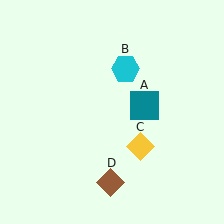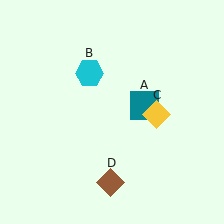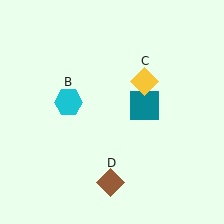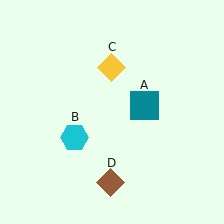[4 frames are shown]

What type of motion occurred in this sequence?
The cyan hexagon (object B), yellow diamond (object C) rotated counterclockwise around the center of the scene.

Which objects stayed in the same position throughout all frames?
Teal square (object A) and brown diamond (object D) remained stationary.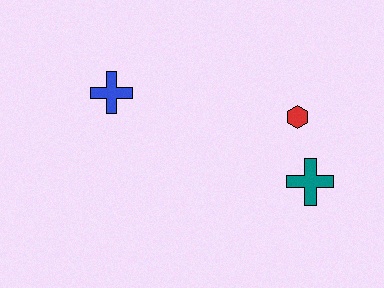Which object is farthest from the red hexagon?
The blue cross is farthest from the red hexagon.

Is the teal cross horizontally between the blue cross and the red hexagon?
No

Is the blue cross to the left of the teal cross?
Yes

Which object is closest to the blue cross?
The red hexagon is closest to the blue cross.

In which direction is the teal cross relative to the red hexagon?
The teal cross is below the red hexagon.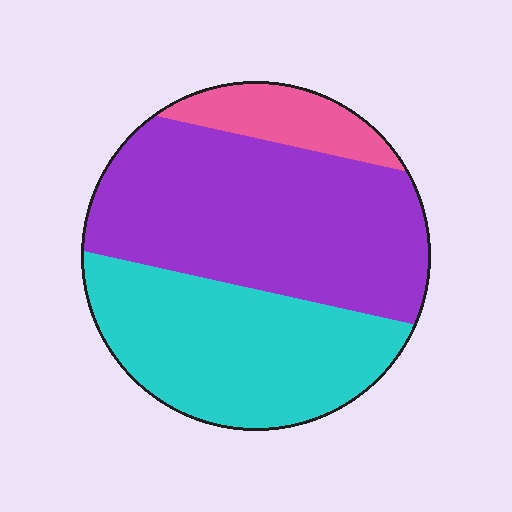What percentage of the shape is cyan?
Cyan covers around 40% of the shape.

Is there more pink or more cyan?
Cyan.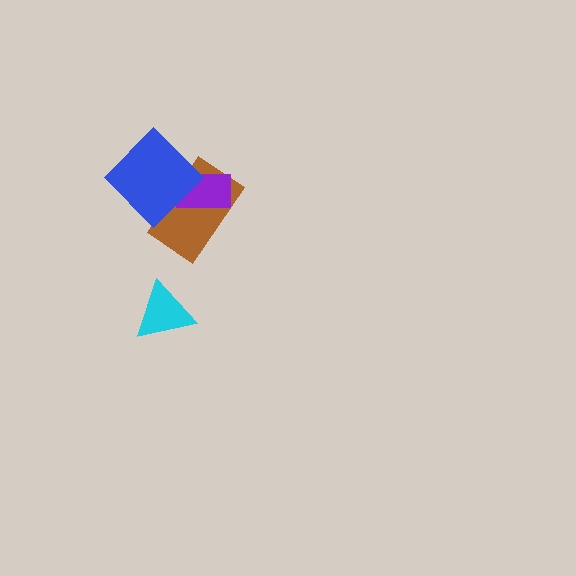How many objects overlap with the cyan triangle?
0 objects overlap with the cyan triangle.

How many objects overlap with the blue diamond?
2 objects overlap with the blue diamond.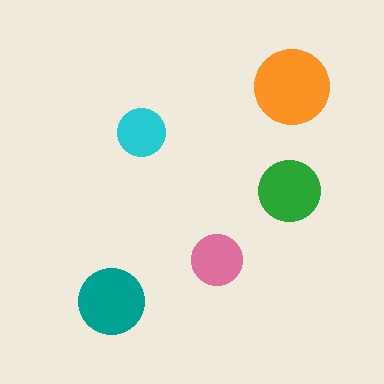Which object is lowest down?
The teal circle is bottommost.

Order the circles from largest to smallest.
the orange one, the teal one, the green one, the pink one, the cyan one.